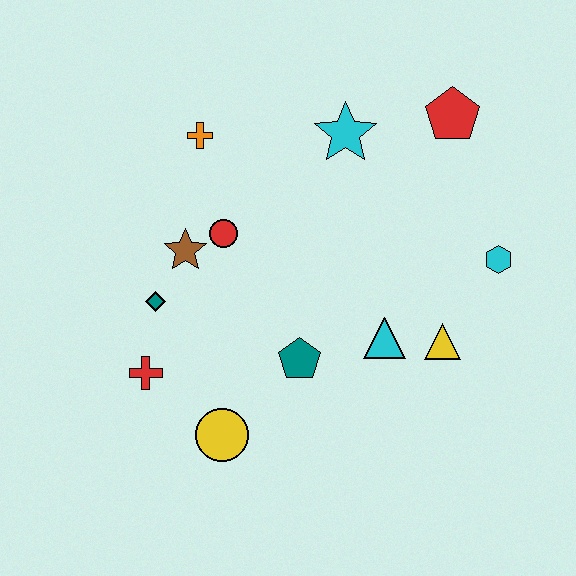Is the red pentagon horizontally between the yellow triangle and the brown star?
No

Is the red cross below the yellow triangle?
Yes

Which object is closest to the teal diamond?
The brown star is closest to the teal diamond.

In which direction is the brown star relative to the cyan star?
The brown star is to the left of the cyan star.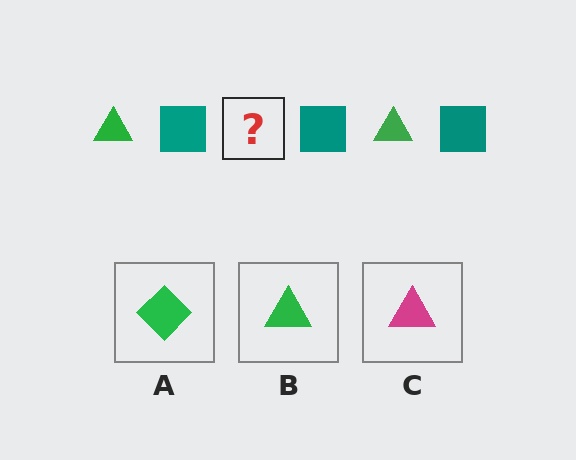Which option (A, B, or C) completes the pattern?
B.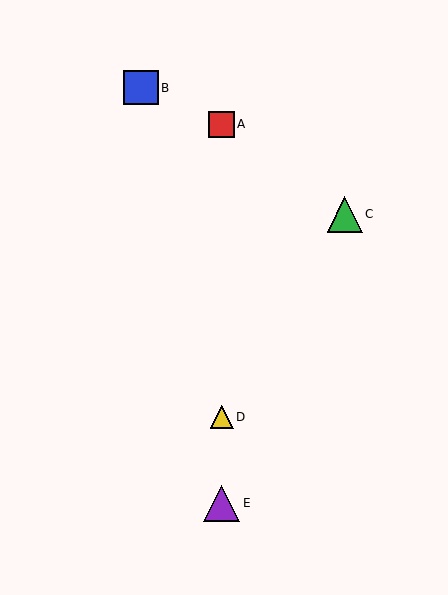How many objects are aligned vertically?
3 objects (A, D, E) are aligned vertically.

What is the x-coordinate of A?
Object A is at x≈222.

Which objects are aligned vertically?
Objects A, D, E are aligned vertically.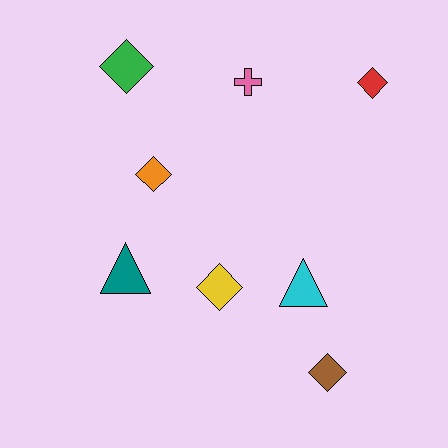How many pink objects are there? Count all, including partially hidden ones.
There is 1 pink object.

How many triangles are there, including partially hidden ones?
There are 2 triangles.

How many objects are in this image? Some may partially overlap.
There are 8 objects.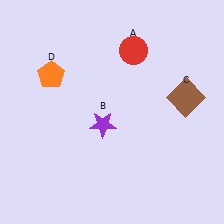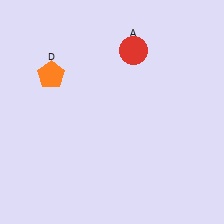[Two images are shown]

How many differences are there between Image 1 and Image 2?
There are 2 differences between the two images.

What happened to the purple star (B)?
The purple star (B) was removed in Image 2. It was in the bottom-left area of Image 1.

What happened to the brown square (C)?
The brown square (C) was removed in Image 2. It was in the top-right area of Image 1.